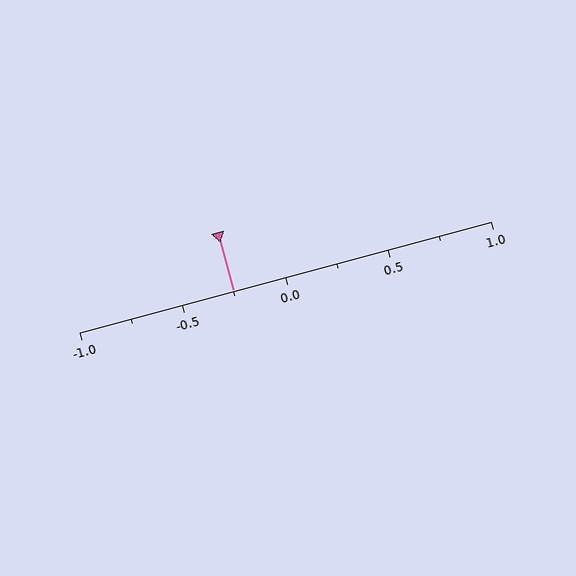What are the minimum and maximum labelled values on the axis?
The axis runs from -1.0 to 1.0.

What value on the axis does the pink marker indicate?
The marker indicates approximately -0.25.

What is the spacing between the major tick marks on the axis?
The major ticks are spaced 0.5 apart.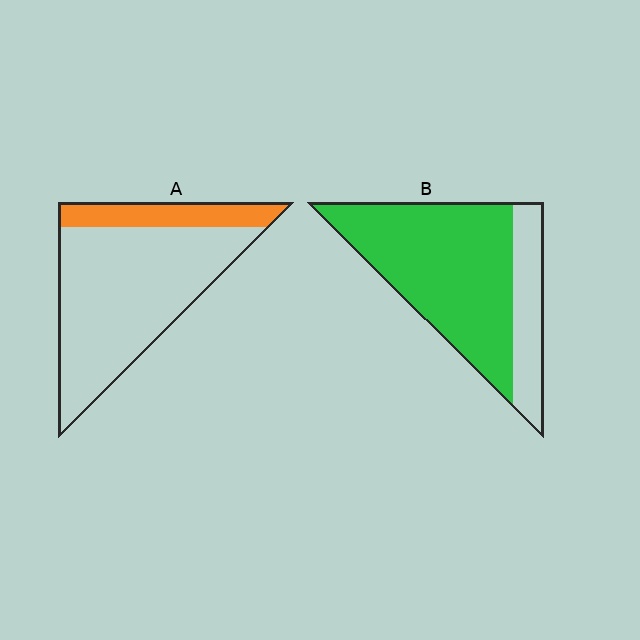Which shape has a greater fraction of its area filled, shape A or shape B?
Shape B.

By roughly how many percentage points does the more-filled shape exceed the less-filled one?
By roughly 55 percentage points (B over A).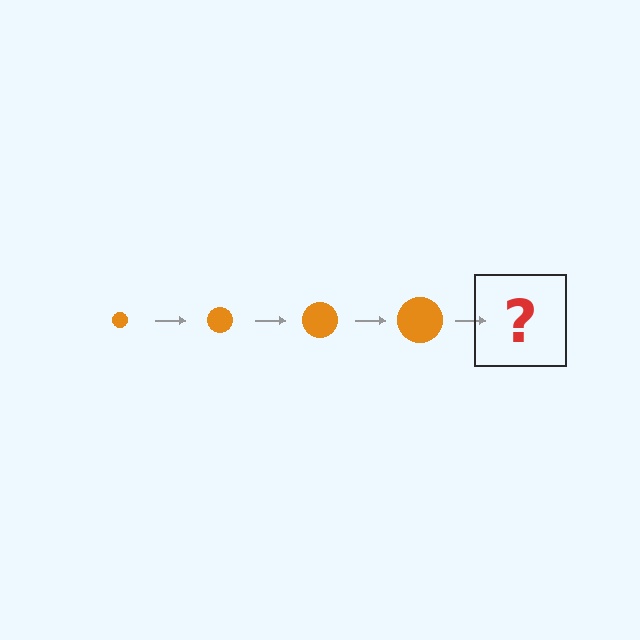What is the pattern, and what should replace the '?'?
The pattern is that the circle gets progressively larger each step. The '?' should be an orange circle, larger than the previous one.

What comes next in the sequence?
The next element should be an orange circle, larger than the previous one.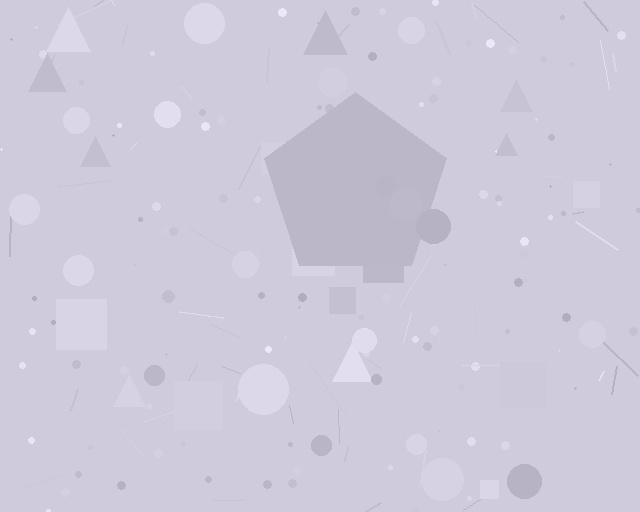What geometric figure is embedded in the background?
A pentagon is embedded in the background.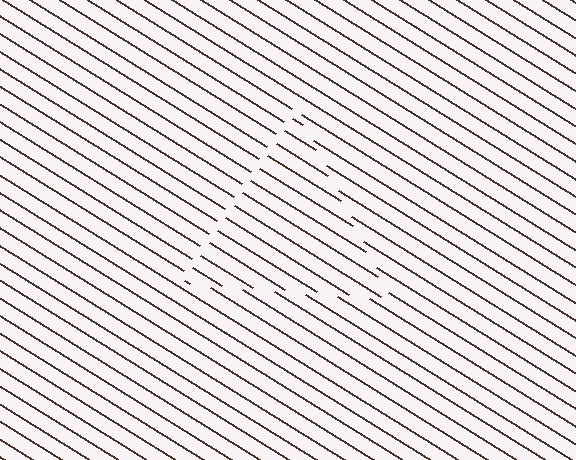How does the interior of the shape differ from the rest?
The interior of the shape contains the same grating, shifted by half a period — the contour is defined by the phase discontinuity where line-ends from the inner and outer gratings abut.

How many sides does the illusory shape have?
3 sides — the line-ends trace a triangle.